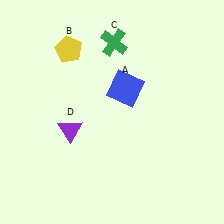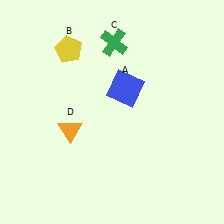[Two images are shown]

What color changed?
The triangle (D) changed from purple in Image 1 to orange in Image 2.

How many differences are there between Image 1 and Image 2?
There is 1 difference between the two images.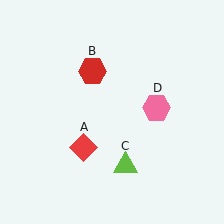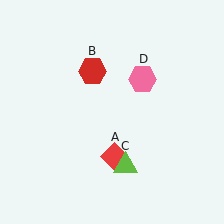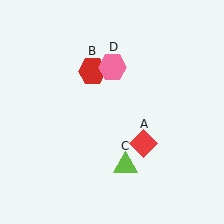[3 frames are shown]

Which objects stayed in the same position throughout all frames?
Red hexagon (object B) and lime triangle (object C) remained stationary.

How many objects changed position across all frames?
2 objects changed position: red diamond (object A), pink hexagon (object D).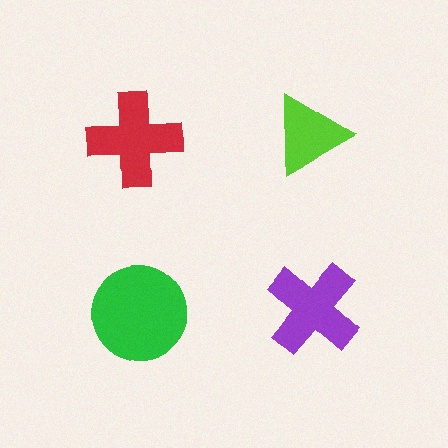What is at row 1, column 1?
A red cross.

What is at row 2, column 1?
A green circle.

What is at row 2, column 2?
A purple cross.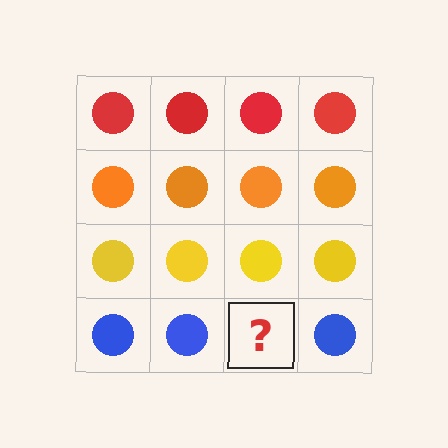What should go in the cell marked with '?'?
The missing cell should contain a blue circle.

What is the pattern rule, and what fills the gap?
The rule is that each row has a consistent color. The gap should be filled with a blue circle.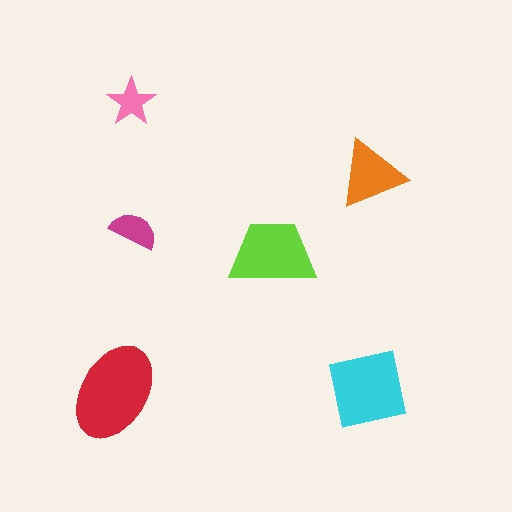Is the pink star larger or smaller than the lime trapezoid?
Smaller.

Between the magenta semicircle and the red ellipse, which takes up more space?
The red ellipse.